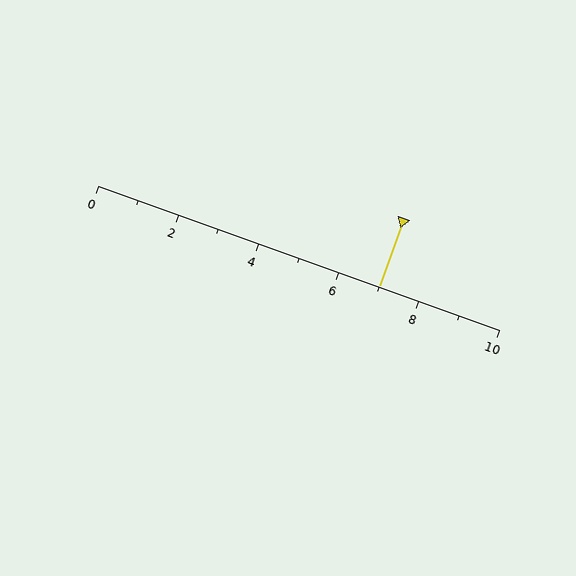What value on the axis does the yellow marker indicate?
The marker indicates approximately 7.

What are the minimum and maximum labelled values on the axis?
The axis runs from 0 to 10.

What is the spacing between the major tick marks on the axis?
The major ticks are spaced 2 apart.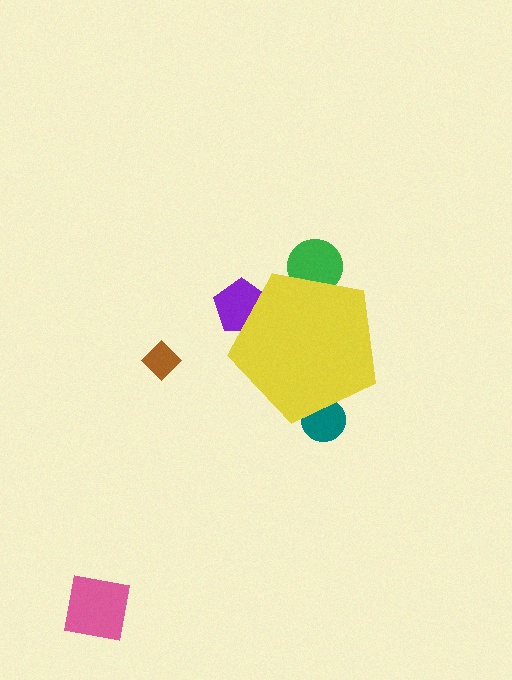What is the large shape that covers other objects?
A yellow pentagon.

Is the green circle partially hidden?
Yes, the green circle is partially hidden behind the yellow pentagon.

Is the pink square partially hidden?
No, the pink square is fully visible.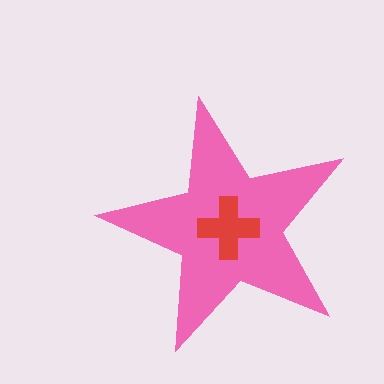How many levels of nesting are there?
2.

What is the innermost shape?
The red cross.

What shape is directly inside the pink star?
The red cross.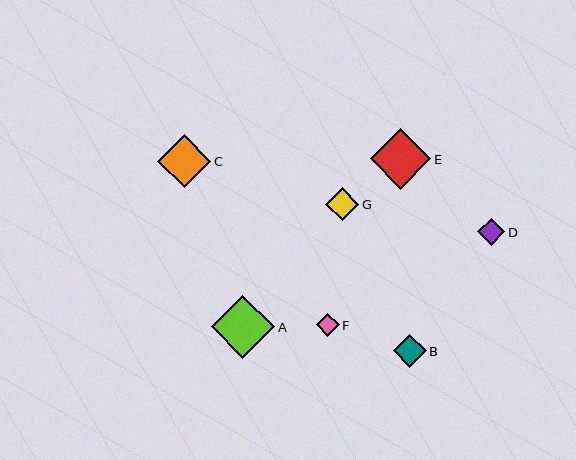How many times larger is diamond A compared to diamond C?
Diamond A is approximately 1.2 times the size of diamond C.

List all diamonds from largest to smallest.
From largest to smallest: A, E, C, B, G, D, F.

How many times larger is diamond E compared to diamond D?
Diamond E is approximately 2.2 times the size of diamond D.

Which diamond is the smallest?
Diamond F is the smallest with a size of approximately 23 pixels.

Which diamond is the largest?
Diamond A is the largest with a size of approximately 63 pixels.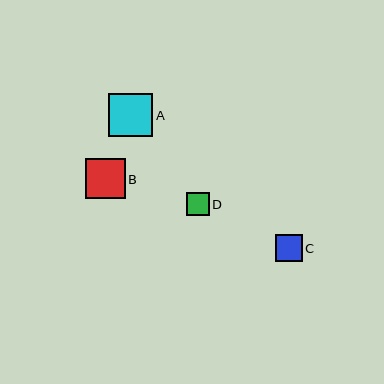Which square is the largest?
Square A is the largest with a size of approximately 44 pixels.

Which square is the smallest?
Square D is the smallest with a size of approximately 23 pixels.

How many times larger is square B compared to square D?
Square B is approximately 1.8 times the size of square D.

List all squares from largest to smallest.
From largest to smallest: A, B, C, D.